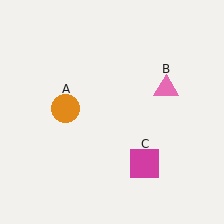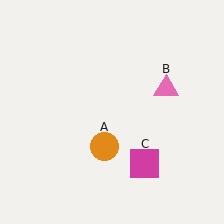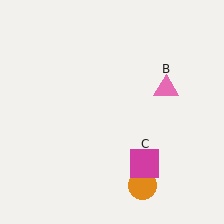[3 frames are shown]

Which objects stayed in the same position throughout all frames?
Pink triangle (object B) and magenta square (object C) remained stationary.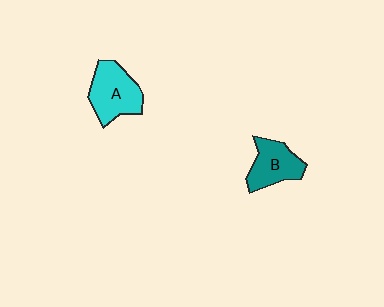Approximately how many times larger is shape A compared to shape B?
Approximately 1.2 times.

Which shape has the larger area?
Shape A (cyan).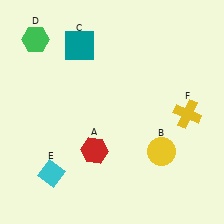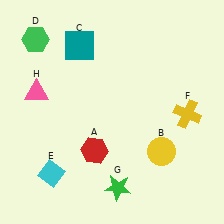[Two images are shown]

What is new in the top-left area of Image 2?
A pink triangle (H) was added in the top-left area of Image 2.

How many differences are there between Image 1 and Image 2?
There are 2 differences between the two images.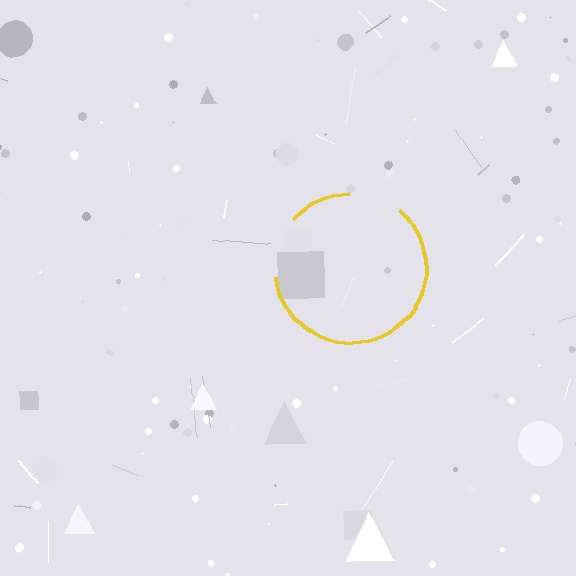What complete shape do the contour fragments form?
The contour fragments form a circle.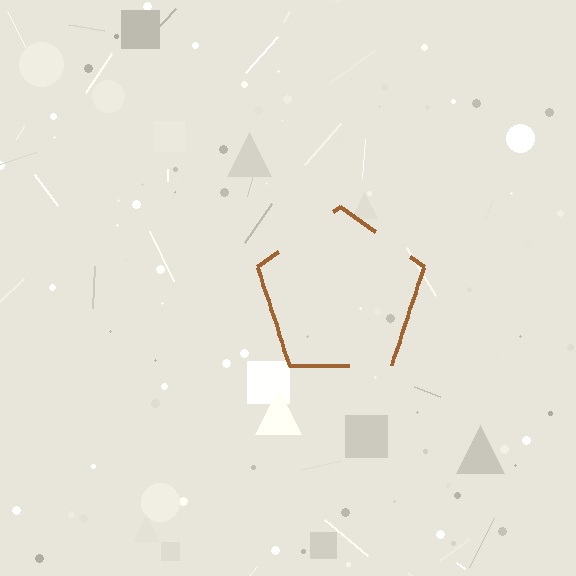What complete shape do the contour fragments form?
The contour fragments form a pentagon.